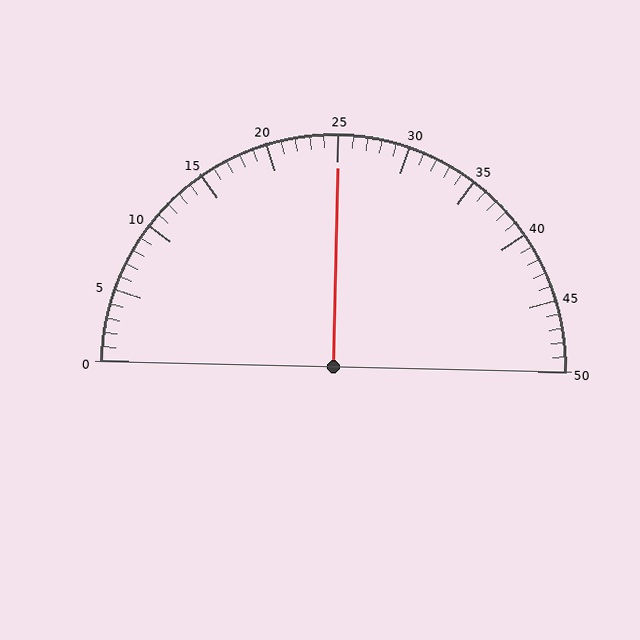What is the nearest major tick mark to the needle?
The nearest major tick mark is 25.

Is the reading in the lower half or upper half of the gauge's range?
The reading is in the upper half of the range (0 to 50).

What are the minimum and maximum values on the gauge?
The gauge ranges from 0 to 50.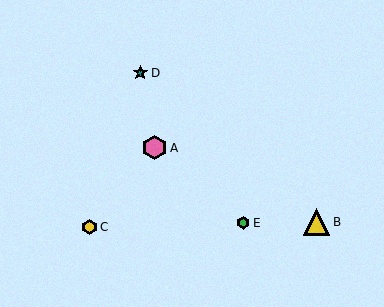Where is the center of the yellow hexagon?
The center of the yellow hexagon is at (90, 227).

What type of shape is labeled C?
Shape C is a yellow hexagon.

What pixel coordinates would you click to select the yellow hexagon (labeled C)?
Click at (90, 227) to select the yellow hexagon C.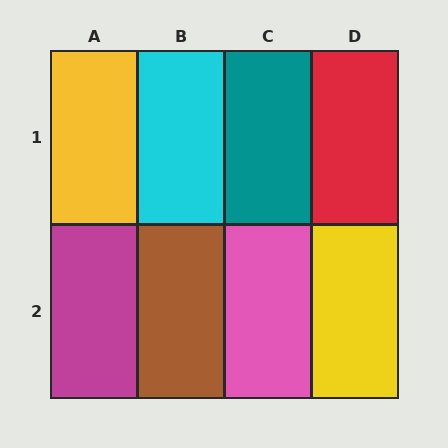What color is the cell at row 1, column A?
Yellow.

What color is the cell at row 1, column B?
Cyan.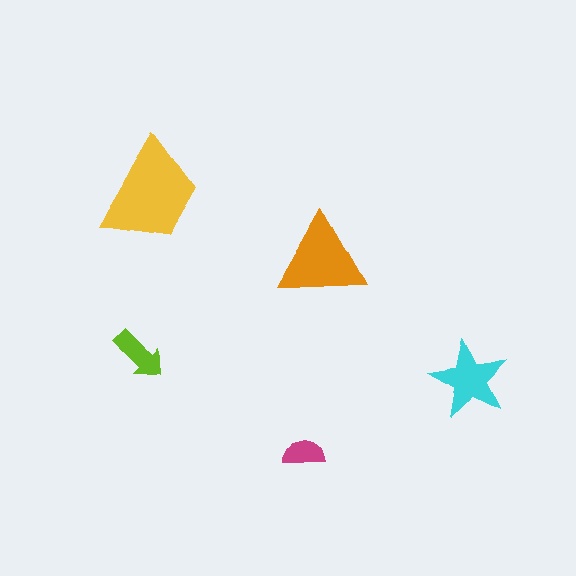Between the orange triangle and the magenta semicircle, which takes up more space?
The orange triangle.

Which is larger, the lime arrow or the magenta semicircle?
The lime arrow.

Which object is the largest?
The yellow trapezoid.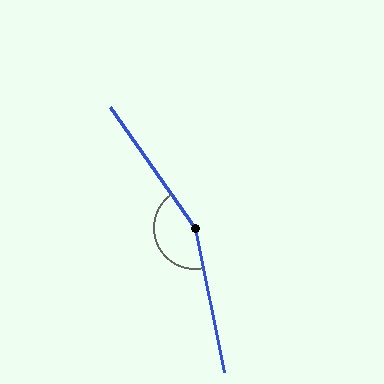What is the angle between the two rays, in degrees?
Approximately 156 degrees.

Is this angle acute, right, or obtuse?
It is obtuse.